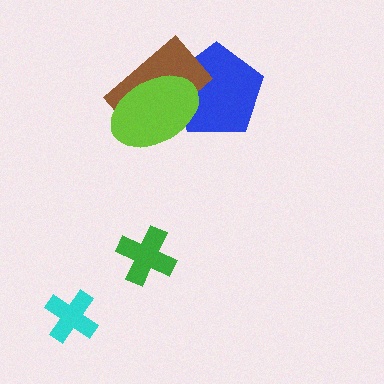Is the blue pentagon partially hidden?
Yes, it is partially covered by another shape.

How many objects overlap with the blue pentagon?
2 objects overlap with the blue pentagon.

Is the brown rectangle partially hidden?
Yes, it is partially covered by another shape.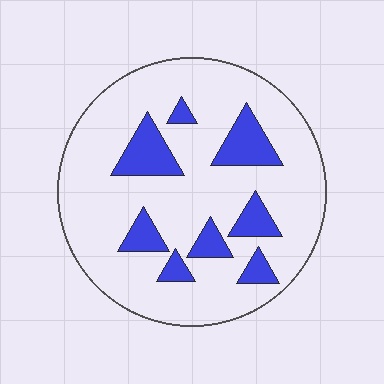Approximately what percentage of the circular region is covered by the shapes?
Approximately 20%.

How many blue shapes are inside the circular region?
8.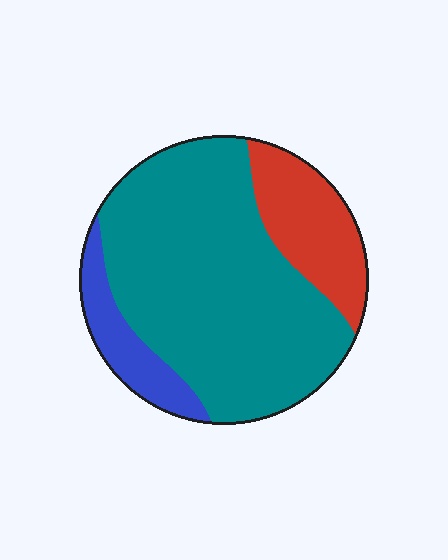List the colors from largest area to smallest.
From largest to smallest: teal, red, blue.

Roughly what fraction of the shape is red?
Red takes up about one fifth (1/5) of the shape.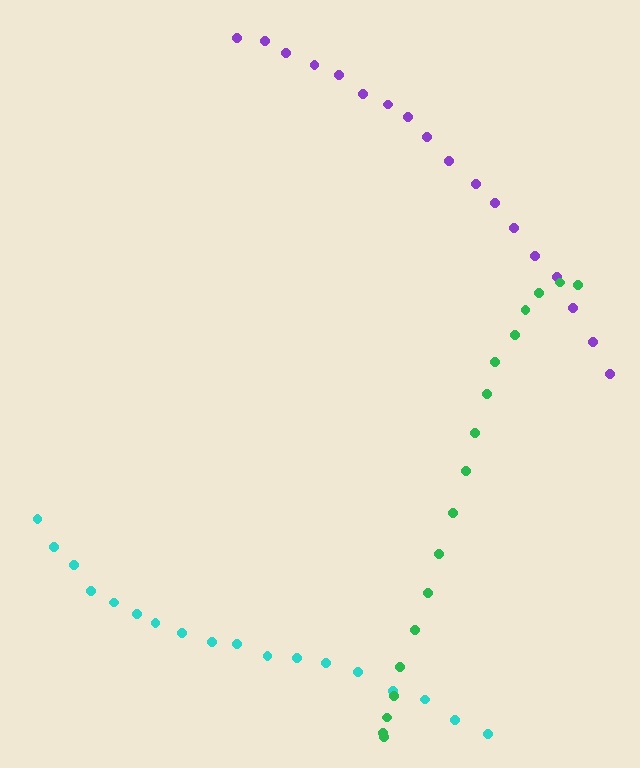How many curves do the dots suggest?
There are 3 distinct paths.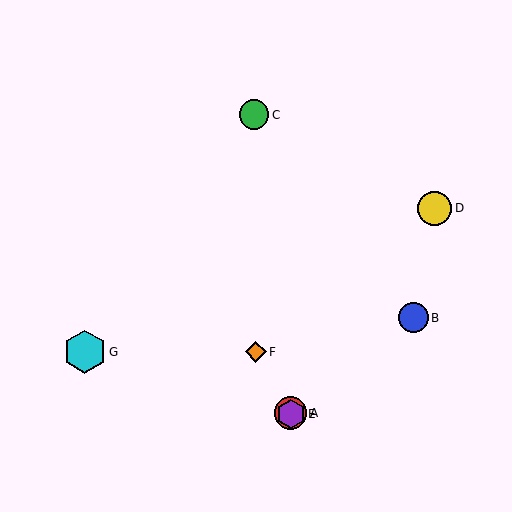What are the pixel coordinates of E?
Object E is at (291, 414).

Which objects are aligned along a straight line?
Objects A, E, F are aligned along a straight line.